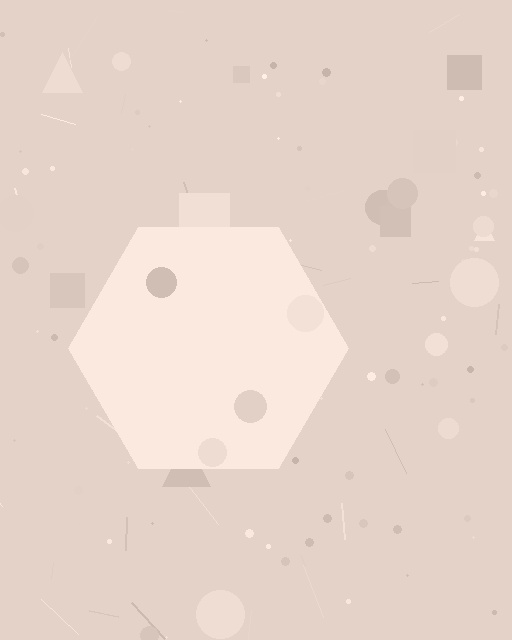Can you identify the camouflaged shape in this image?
The camouflaged shape is a hexagon.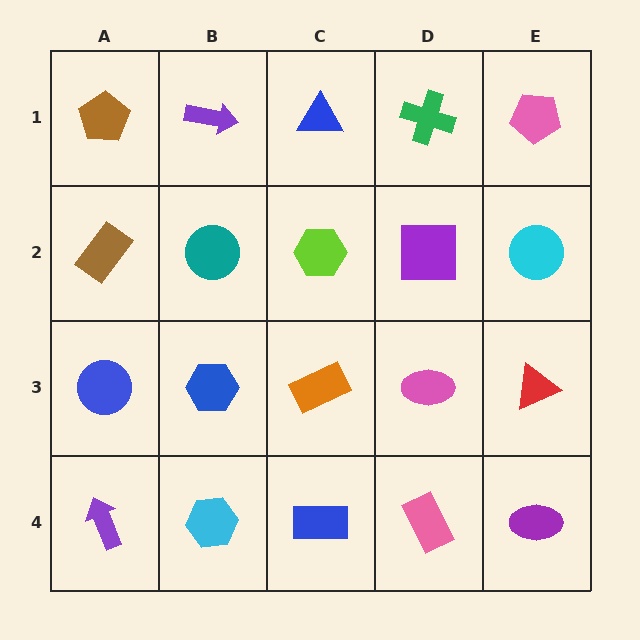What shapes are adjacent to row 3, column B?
A teal circle (row 2, column B), a cyan hexagon (row 4, column B), a blue circle (row 3, column A), an orange rectangle (row 3, column C).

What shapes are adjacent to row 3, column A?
A brown rectangle (row 2, column A), a purple arrow (row 4, column A), a blue hexagon (row 3, column B).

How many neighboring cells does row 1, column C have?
3.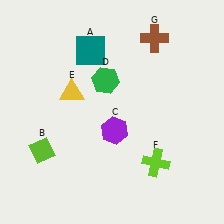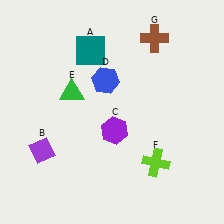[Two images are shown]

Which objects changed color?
B changed from lime to purple. D changed from green to blue. E changed from yellow to green.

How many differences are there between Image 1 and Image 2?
There are 3 differences between the two images.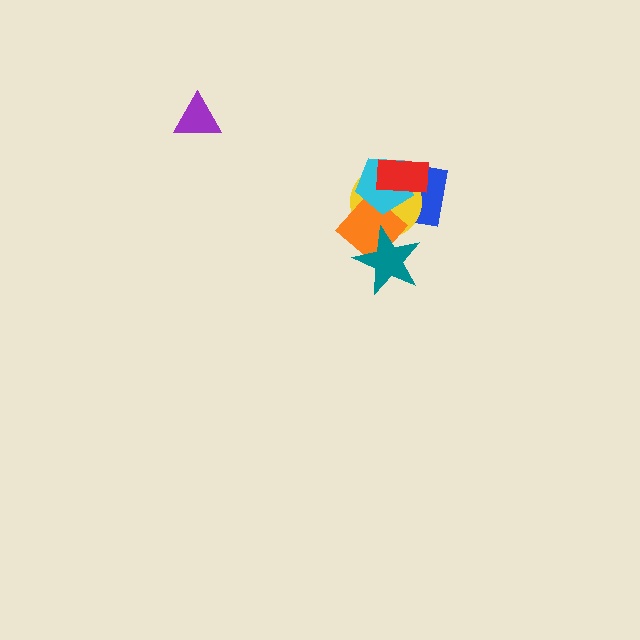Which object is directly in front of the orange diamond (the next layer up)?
The cyan pentagon is directly in front of the orange diamond.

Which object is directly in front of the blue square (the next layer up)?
The yellow circle is directly in front of the blue square.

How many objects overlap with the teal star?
2 objects overlap with the teal star.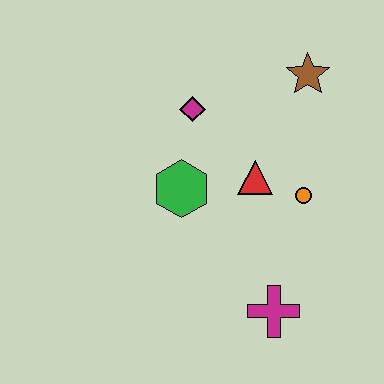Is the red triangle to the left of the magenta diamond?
No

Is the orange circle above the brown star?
No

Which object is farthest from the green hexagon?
The brown star is farthest from the green hexagon.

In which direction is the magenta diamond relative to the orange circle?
The magenta diamond is to the left of the orange circle.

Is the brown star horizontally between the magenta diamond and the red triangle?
No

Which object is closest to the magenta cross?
The orange circle is closest to the magenta cross.